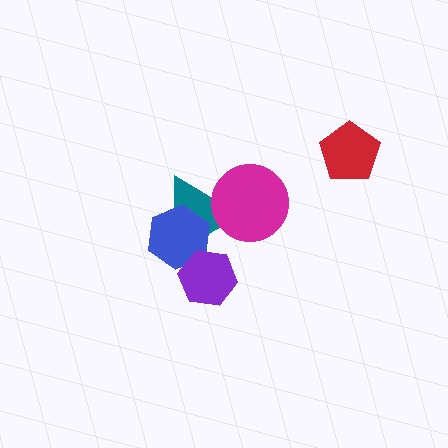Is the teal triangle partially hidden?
Yes, it is partially covered by another shape.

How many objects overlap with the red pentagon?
0 objects overlap with the red pentagon.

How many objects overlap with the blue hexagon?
2 objects overlap with the blue hexagon.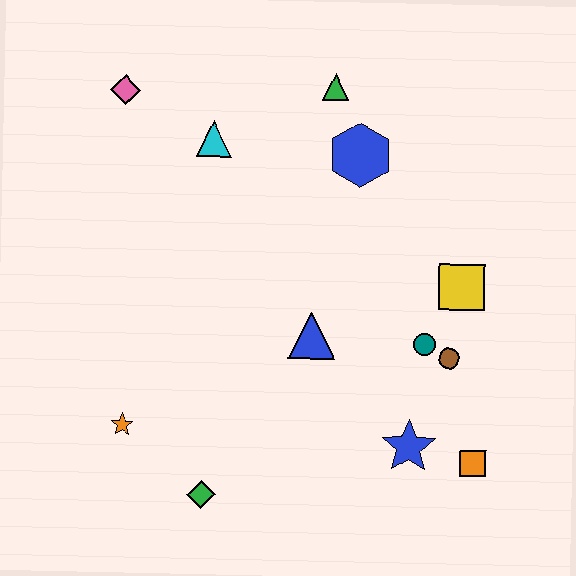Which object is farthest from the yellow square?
The pink diamond is farthest from the yellow square.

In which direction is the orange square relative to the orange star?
The orange square is to the right of the orange star.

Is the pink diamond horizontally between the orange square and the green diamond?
No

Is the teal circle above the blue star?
Yes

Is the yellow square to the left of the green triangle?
No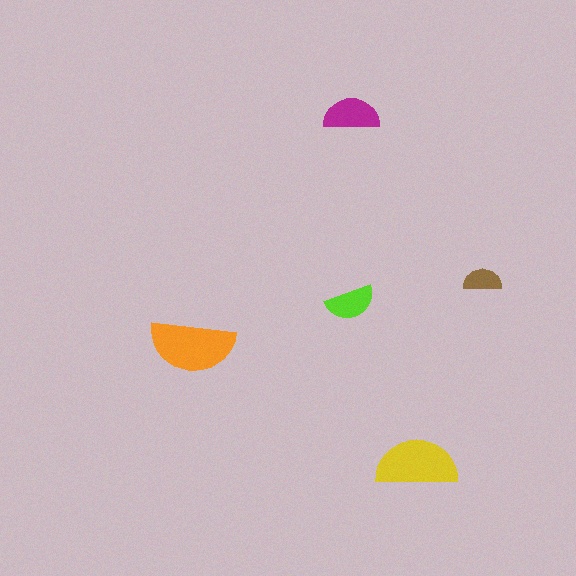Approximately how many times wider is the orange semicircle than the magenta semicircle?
About 1.5 times wider.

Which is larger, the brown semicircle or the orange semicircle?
The orange one.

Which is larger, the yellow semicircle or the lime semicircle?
The yellow one.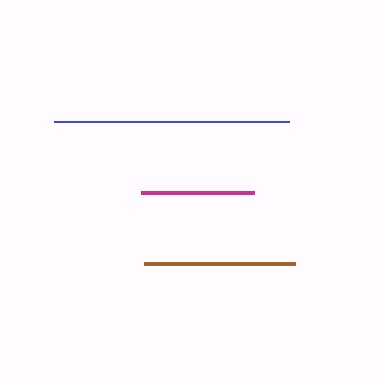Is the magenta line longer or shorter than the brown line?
The brown line is longer than the magenta line.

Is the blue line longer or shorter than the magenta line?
The blue line is longer than the magenta line.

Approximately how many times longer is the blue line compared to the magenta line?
The blue line is approximately 2.1 times the length of the magenta line.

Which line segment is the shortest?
The magenta line is the shortest at approximately 112 pixels.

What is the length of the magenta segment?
The magenta segment is approximately 112 pixels long.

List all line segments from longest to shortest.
From longest to shortest: blue, brown, magenta.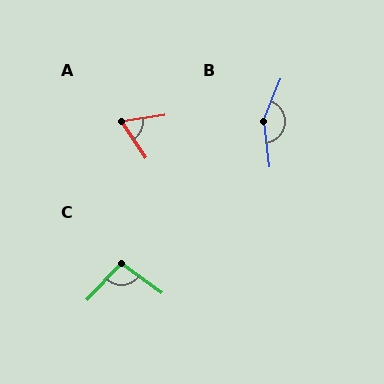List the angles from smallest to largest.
A (65°), C (97°), B (151°).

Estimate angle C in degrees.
Approximately 97 degrees.